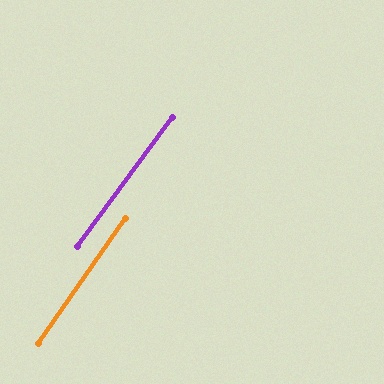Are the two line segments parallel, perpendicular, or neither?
Parallel — their directions differ by only 1.6°.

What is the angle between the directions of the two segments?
Approximately 2 degrees.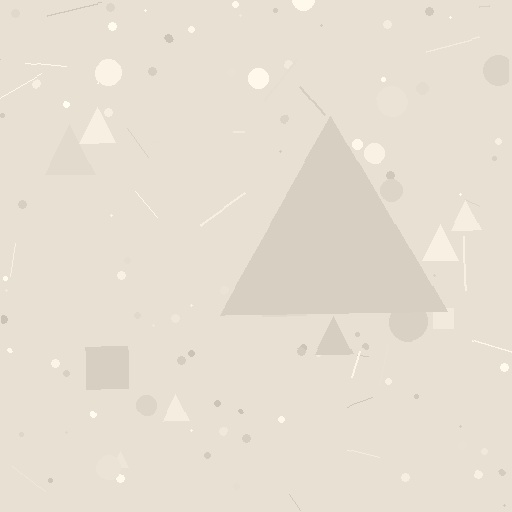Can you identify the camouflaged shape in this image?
The camouflaged shape is a triangle.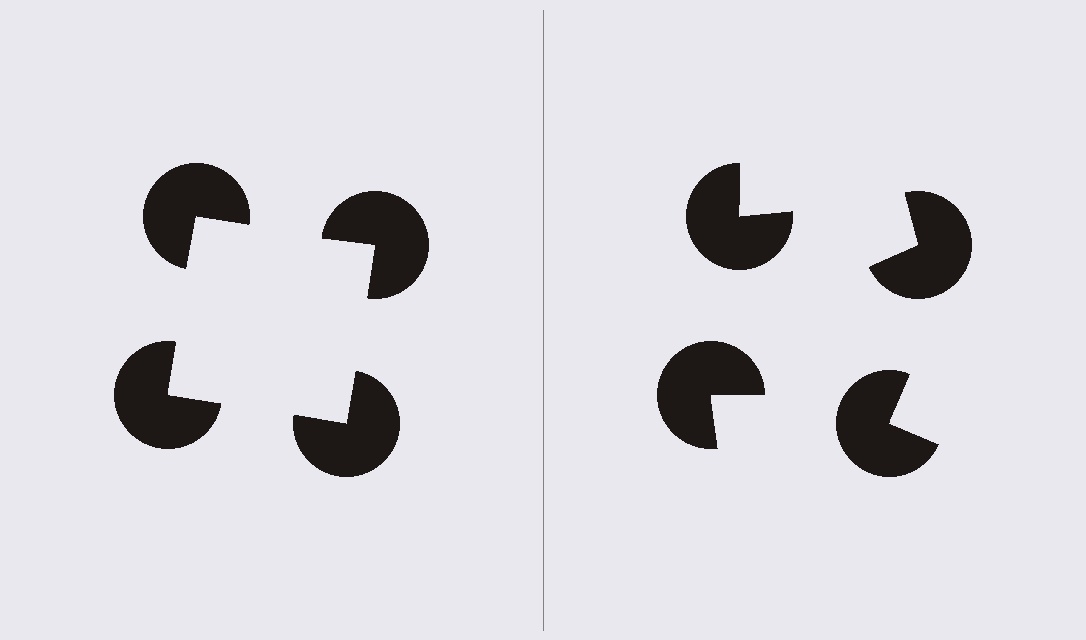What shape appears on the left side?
An illusory square.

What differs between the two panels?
The pac-man discs are positioned identically on both sides; only the wedge orientations differ. On the left they align to a square; on the right they are misaligned.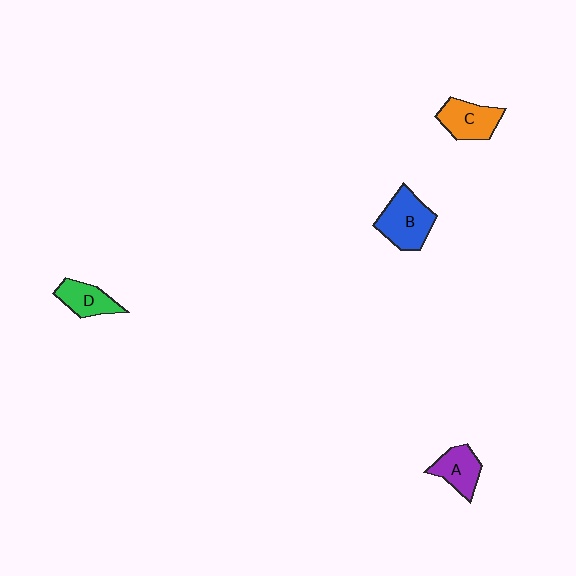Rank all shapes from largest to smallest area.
From largest to smallest: B (blue), C (orange), A (purple), D (green).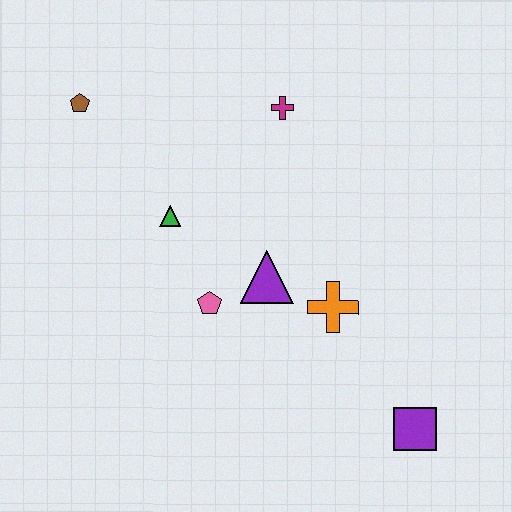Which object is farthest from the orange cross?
The brown pentagon is farthest from the orange cross.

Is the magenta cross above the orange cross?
Yes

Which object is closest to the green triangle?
The pink pentagon is closest to the green triangle.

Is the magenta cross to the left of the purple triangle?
No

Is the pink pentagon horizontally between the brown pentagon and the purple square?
Yes